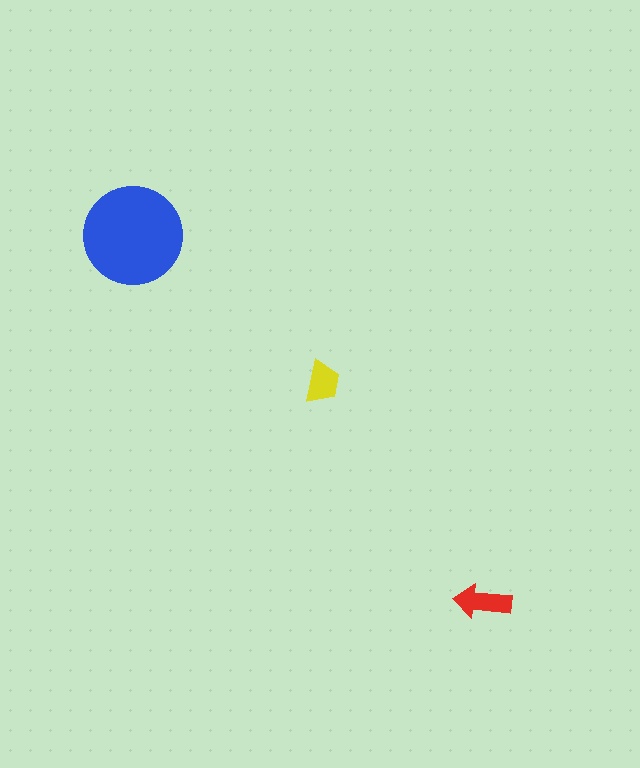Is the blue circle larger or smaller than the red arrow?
Larger.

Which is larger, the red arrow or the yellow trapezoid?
The red arrow.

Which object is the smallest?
The yellow trapezoid.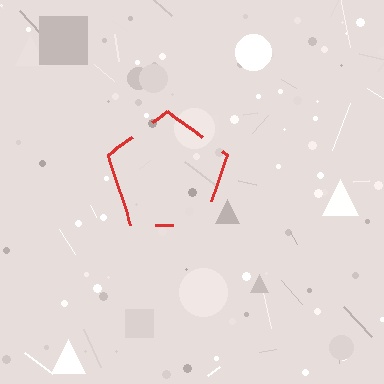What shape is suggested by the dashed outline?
The dashed outline suggests a pentagon.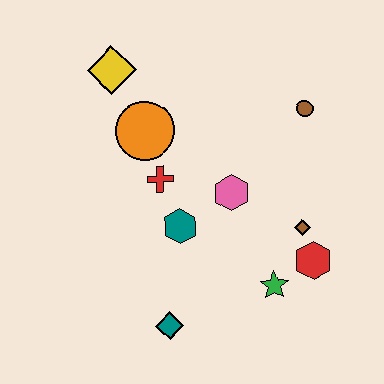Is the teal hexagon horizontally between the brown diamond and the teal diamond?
Yes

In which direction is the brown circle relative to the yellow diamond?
The brown circle is to the right of the yellow diamond.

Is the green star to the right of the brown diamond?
No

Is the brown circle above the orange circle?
Yes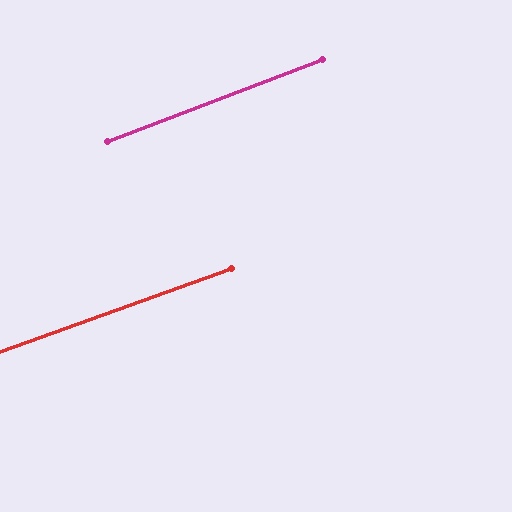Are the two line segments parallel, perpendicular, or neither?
Parallel — their directions differ by only 1.3°.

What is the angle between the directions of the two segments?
Approximately 1 degree.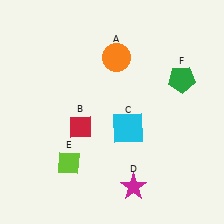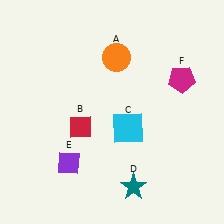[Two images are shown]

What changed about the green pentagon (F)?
In Image 1, F is green. In Image 2, it changed to magenta.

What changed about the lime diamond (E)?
In Image 1, E is lime. In Image 2, it changed to purple.